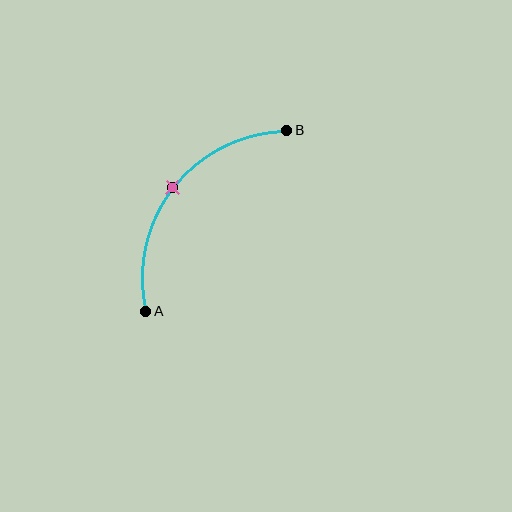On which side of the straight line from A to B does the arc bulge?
The arc bulges above and to the left of the straight line connecting A and B.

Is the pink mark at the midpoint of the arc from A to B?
Yes. The pink mark lies on the arc at equal arc-length from both A and B — it is the arc midpoint.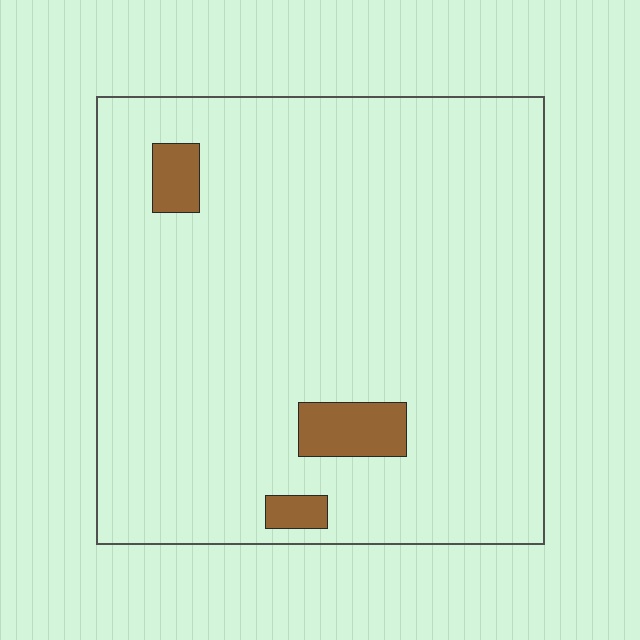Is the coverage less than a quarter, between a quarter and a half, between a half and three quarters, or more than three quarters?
Less than a quarter.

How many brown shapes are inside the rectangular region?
3.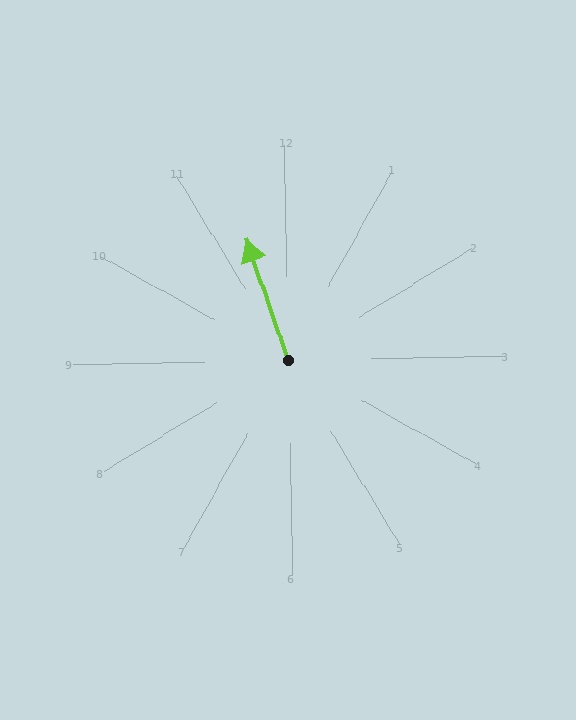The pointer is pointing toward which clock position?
Roughly 11 o'clock.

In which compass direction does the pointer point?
North.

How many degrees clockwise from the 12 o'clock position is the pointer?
Approximately 342 degrees.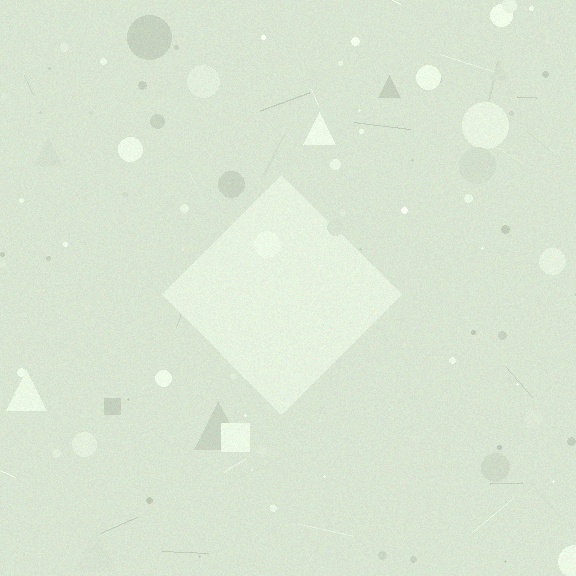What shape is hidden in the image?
A diamond is hidden in the image.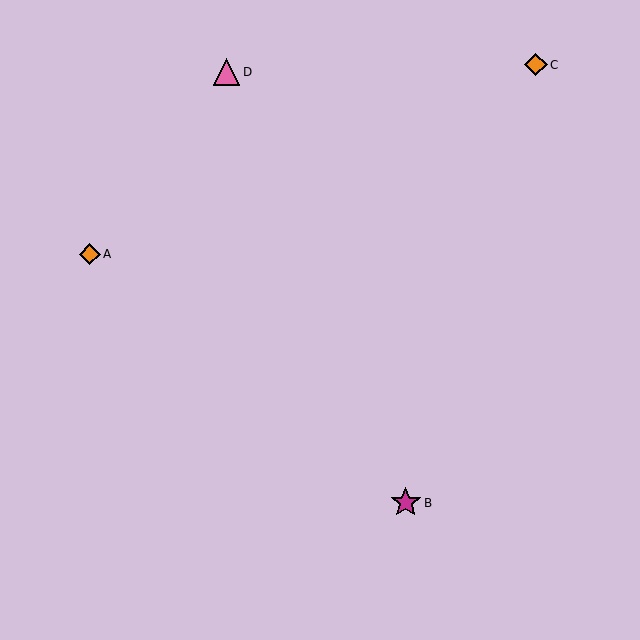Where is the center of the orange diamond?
The center of the orange diamond is at (90, 254).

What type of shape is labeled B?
Shape B is a magenta star.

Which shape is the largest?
The magenta star (labeled B) is the largest.